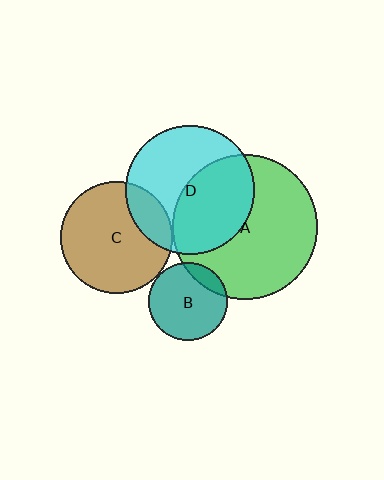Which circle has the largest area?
Circle A (green).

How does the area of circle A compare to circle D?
Approximately 1.3 times.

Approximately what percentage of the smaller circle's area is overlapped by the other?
Approximately 45%.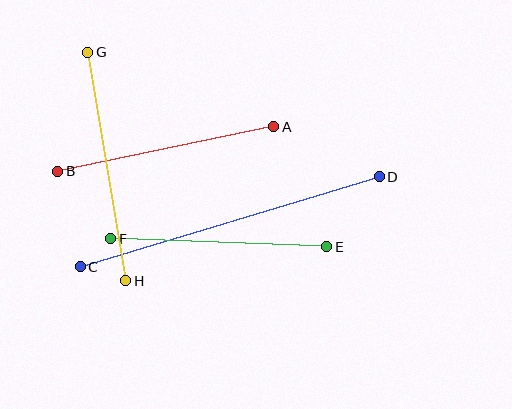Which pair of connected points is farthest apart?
Points C and D are farthest apart.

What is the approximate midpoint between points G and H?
The midpoint is at approximately (107, 166) pixels.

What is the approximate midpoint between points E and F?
The midpoint is at approximately (219, 243) pixels.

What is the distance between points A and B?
The distance is approximately 220 pixels.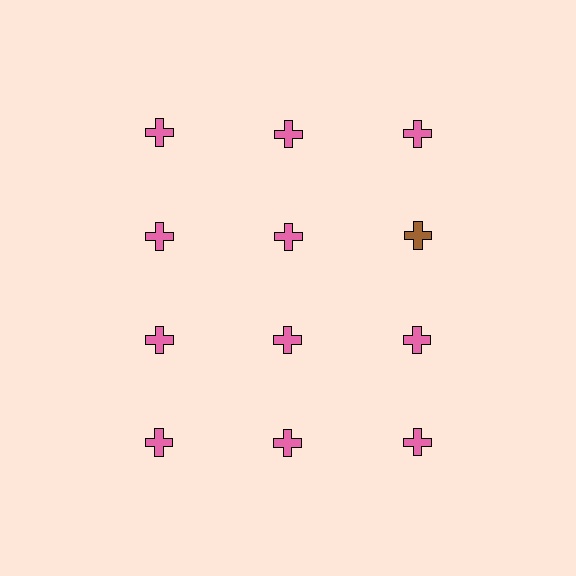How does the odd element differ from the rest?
It has a different color: brown instead of pink.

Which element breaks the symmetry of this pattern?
The brown cross in the second row, center column breaks the symmetry. All other shapes are pink crosses.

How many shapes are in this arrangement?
There are 12 shapes arranged in a grid pattern.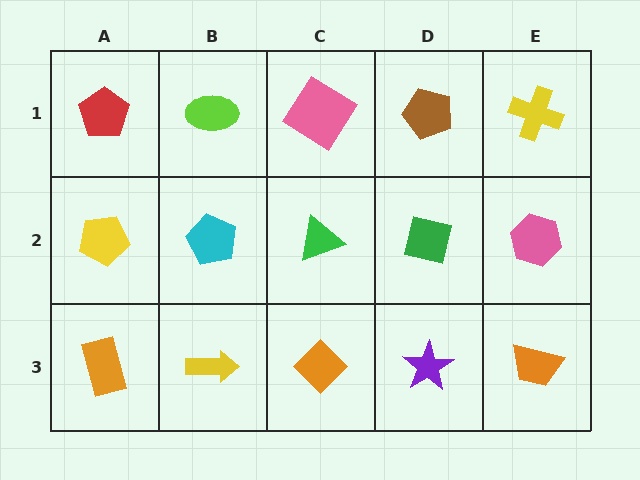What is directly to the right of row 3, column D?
An orange trapezoid.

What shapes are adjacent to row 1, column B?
A cyan pentagon (row 2, column B), a red pentagon (row 1, column A), a pink diamond (row 1, column C).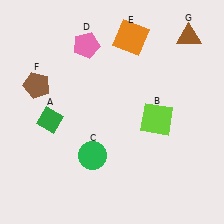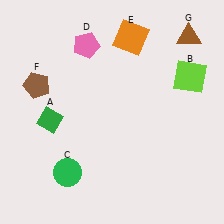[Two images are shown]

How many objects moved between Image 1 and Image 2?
2 objects moved between the two images.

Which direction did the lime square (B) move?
The lime square (B) moved up.